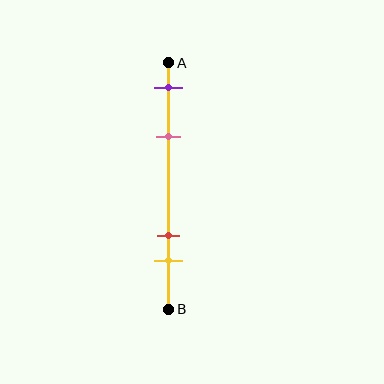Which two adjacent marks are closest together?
The red and yellow marks are the closest adjacent pair.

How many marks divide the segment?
There are 4 marks dividing the segment.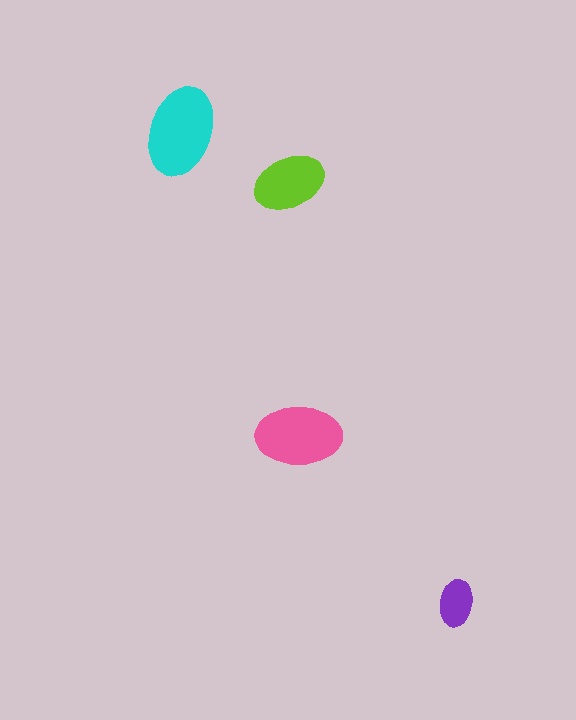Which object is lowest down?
The purple ellipse is bottommost.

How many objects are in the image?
There are 4 objects in the image.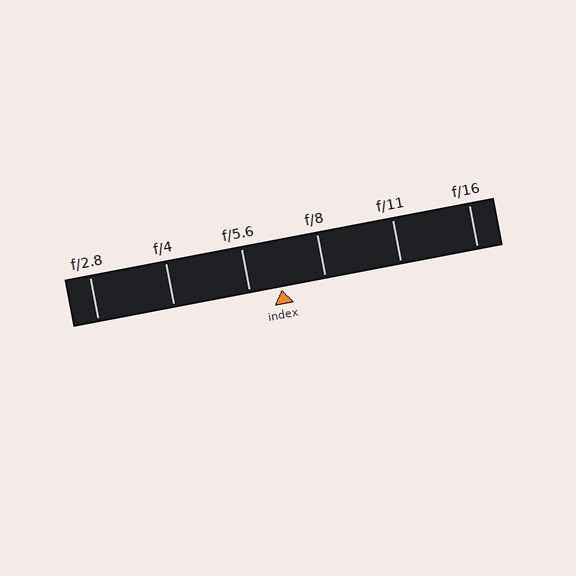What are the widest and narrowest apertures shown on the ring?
The widest aperture shown is f/2.8 and the narrowest is f/16.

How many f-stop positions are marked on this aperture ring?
There are 6 f-stop positions marked.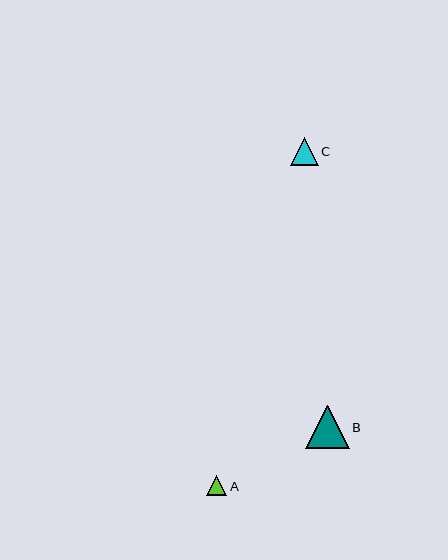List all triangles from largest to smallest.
From largest to smallest: B, C, A.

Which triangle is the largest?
Triangle B is the largest with a size of approximately 43 pixels.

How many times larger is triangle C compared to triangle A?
Triangle C is approximately 1.4 times the size of triangle A.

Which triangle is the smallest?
Triangle A is the smallest with a size of approximately 21 pixels.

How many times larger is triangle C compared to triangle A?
Triangle C is approximately 1.4 times the size of triangle A.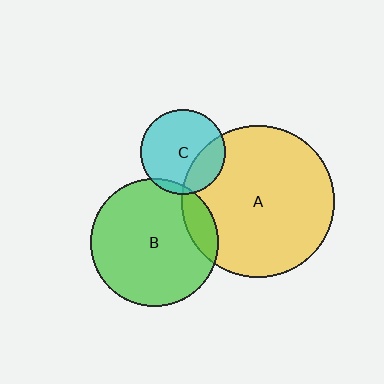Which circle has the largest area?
Circle A (yellow).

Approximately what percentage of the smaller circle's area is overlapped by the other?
Approximately 15%.